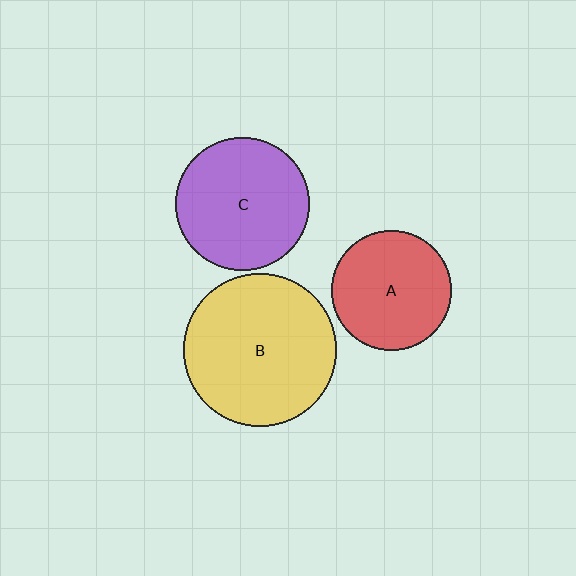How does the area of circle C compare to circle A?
Approximately 1.2 times.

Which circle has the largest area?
Circle B (yellow).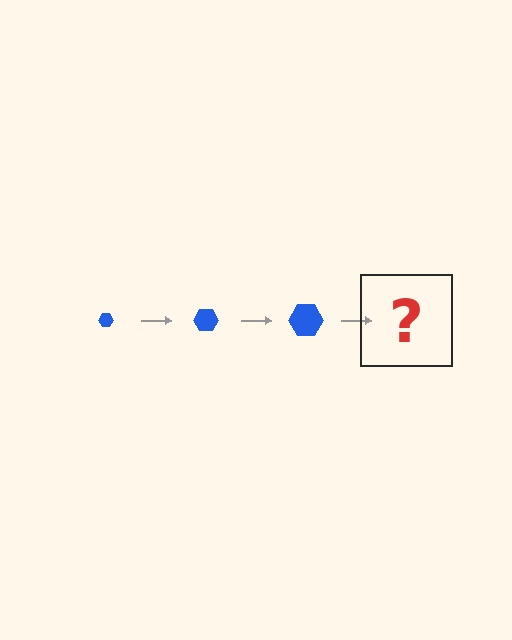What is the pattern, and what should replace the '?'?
The pattern is that the hexagon gets progressively larger each step. The '?' should be a blue hexagon, larger than the previous one.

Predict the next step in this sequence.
The next step is a blue hexagon, larger than the previous one.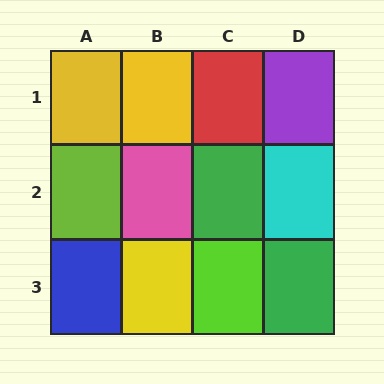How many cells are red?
1 cell is red.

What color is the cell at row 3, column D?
Green.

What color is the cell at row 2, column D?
Cyan.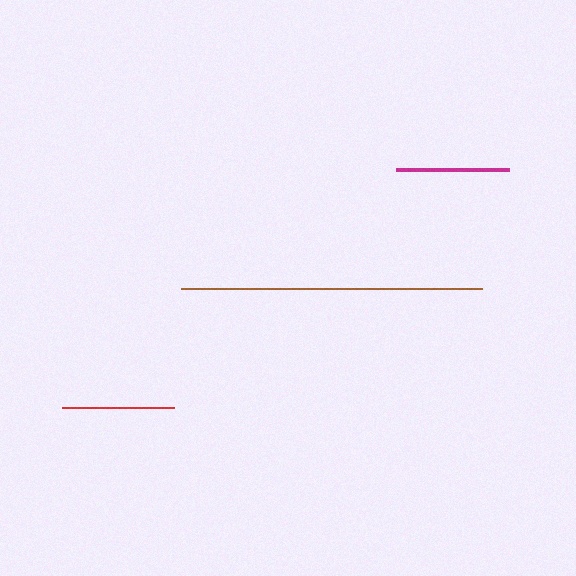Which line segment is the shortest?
The red line is the shortest at approximately 112 pixels.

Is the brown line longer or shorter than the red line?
The brown line is longer than the red line.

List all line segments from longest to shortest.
From longest to shortest: brown, magenta, red.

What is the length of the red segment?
The red segment is approximately 112 pixels long.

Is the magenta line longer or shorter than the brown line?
The brown line is longer than the magenta line.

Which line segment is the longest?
The brown line is the longest at approximately 300 pixels.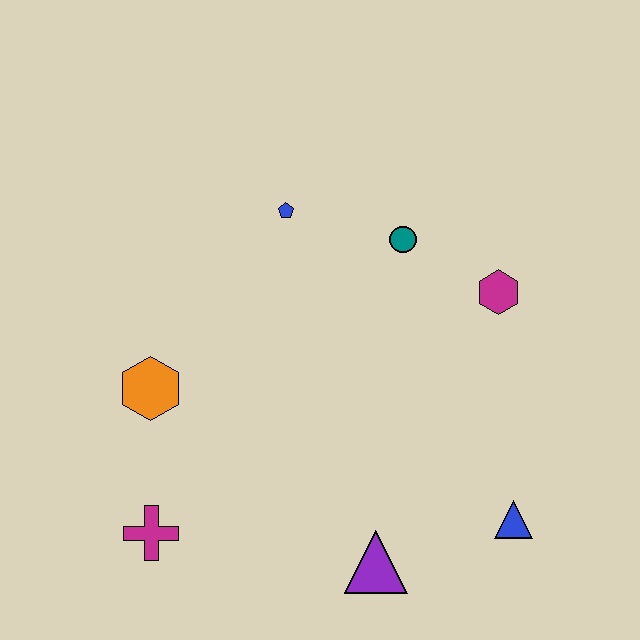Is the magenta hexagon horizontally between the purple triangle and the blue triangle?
Yes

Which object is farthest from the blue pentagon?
The blue triangle is farthest from the blue pentagon.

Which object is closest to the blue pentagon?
The teal circle is closest to the blue pentagon.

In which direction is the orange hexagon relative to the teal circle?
The orange hexagon is to the left of the teal circle.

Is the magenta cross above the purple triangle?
Yes